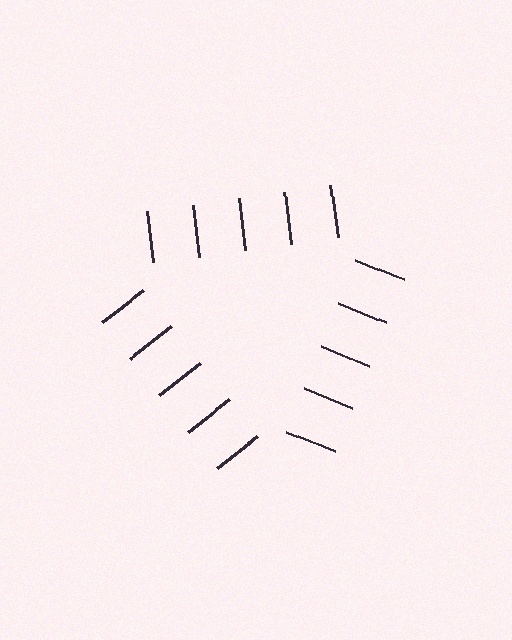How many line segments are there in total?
15 — 5 along each of the 3 edges.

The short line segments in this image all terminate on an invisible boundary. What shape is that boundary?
An illusory triangle — the line segments terminate on its edges but no continuous stroke is drawn.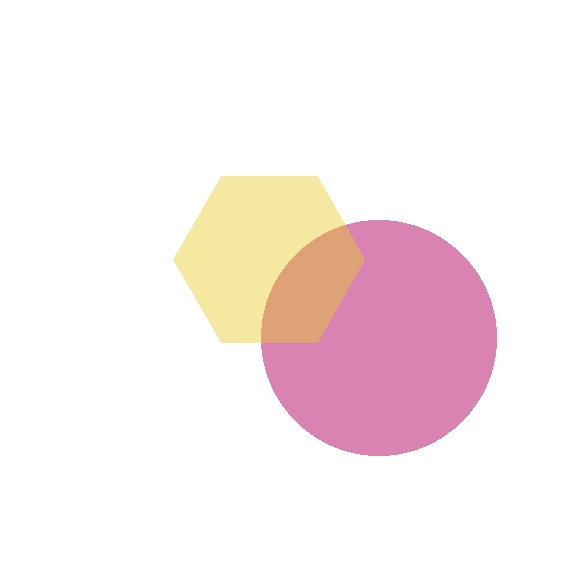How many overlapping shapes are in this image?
There are 2 overlapping shapes in the image.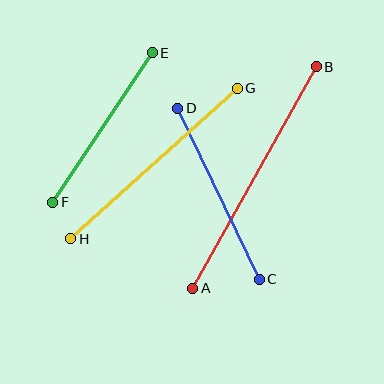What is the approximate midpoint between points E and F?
The midpoint is at approximately (102, 128) pixels.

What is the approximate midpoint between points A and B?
The midpoint is at approximately (255, 177) pixels.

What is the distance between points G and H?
The distance is approximately 224 pixels.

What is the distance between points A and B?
The distance is approximately 254 pixels.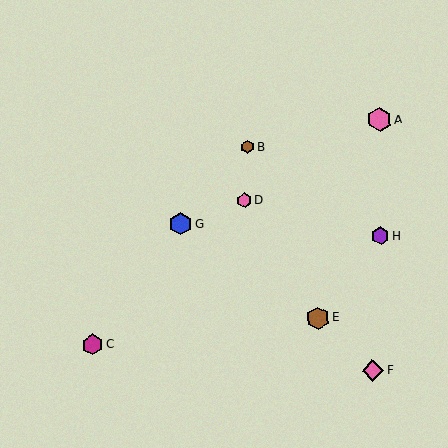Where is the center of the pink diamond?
The center of the pink diamond is at (373, 370).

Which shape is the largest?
The pink hexagon (labeled A) is the largest.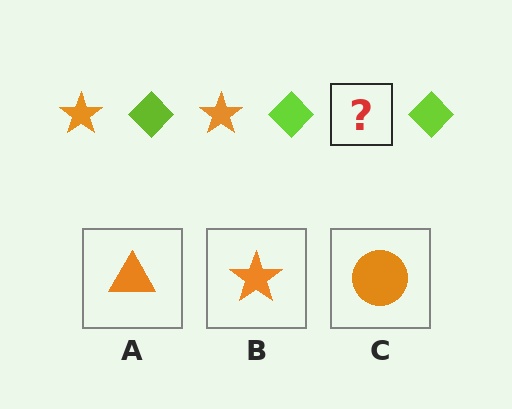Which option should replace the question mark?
Option B.